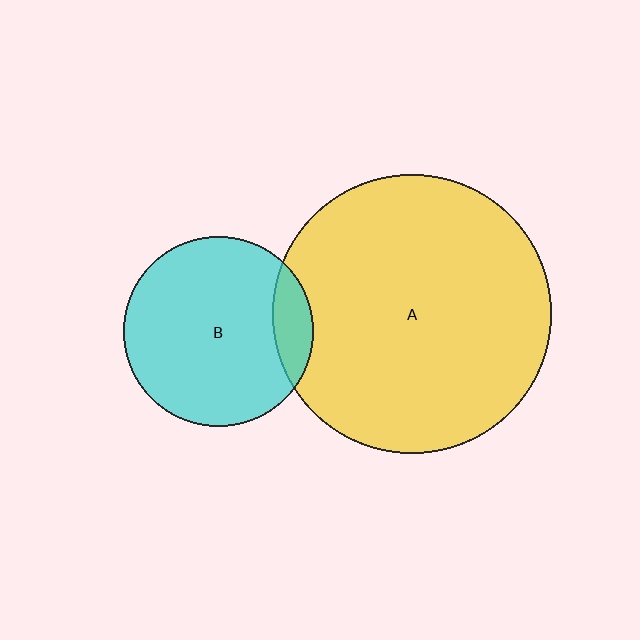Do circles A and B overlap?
Yes.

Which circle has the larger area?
Circle A (yellow).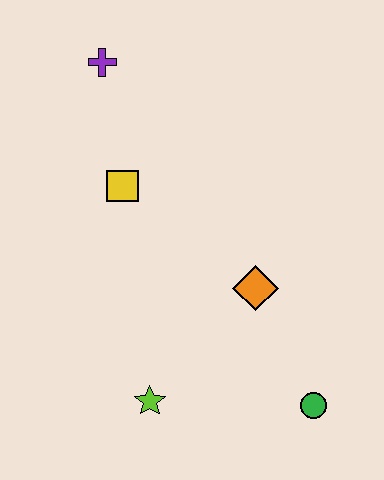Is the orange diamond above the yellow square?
No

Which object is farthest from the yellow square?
The green circle is farthest from the yellow square.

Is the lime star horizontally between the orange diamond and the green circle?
No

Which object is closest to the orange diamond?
The green circle is closest to the orange diamond.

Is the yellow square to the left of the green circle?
Yes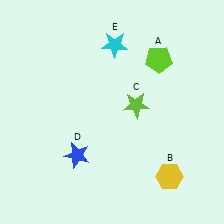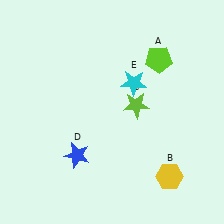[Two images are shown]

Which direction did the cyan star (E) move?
The cyan star (E) moved down.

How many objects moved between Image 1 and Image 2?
1 object moved between the two images.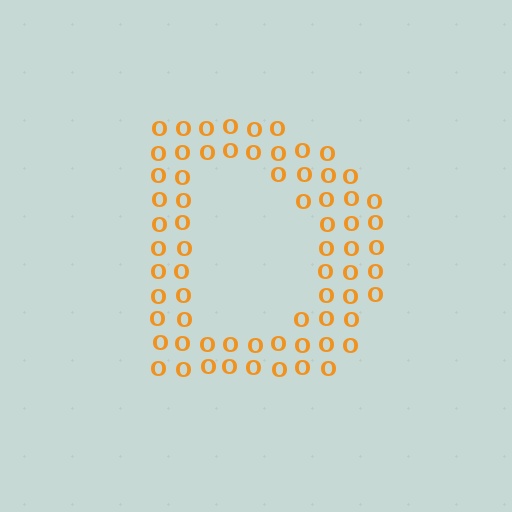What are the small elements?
The small elements are letter O's.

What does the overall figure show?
The overall figure shows the letter D.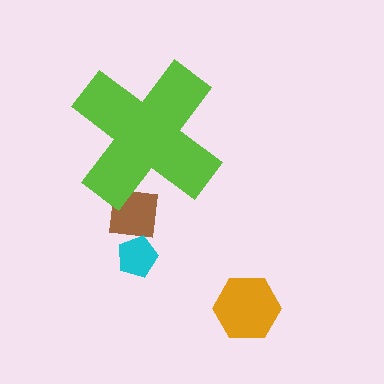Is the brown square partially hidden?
Yes, the brown square is partially hidden behind the lime cross.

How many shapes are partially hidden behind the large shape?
1 shape is partially hidden.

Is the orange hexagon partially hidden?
No, the orange hexagon is fully visible.